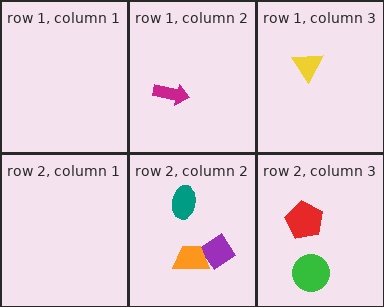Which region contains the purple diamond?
The row 2, column 2 region.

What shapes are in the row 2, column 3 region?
The red pentagon, the green circle.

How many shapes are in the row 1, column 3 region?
1.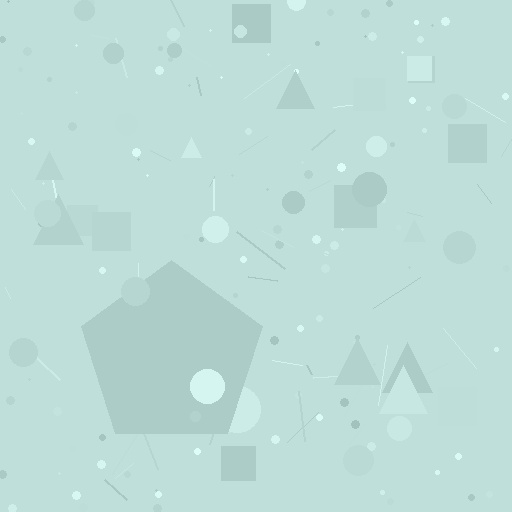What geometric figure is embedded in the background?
A pentagon is embedded in the background.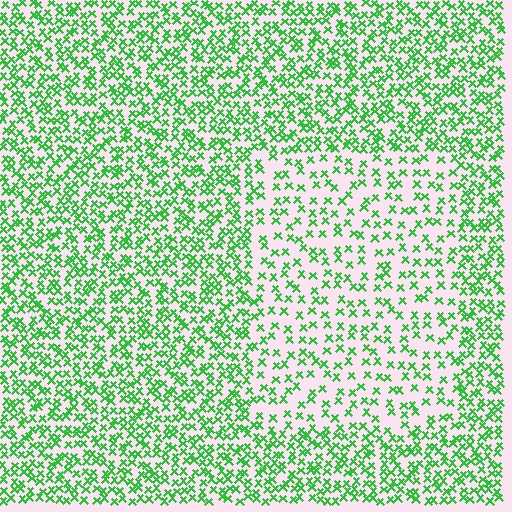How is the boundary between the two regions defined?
The boundary is defined by a change in element density (approximately 2.0x ratio). All elements are the same color, size, and shape.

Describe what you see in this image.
The image contains small green elements arranged at two different densities. A rectangle-shaped region is visible where the elements are less densely packed than the surrounding area.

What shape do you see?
I see a rectangle.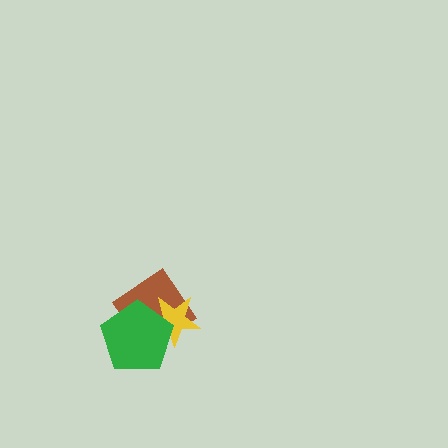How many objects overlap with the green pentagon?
2 objects overlap with the green pentagon.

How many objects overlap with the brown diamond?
2 objects overlap with the brown diamond.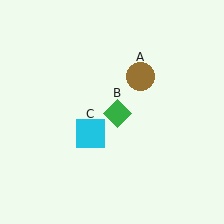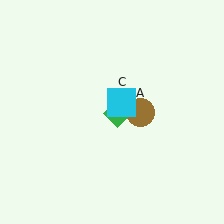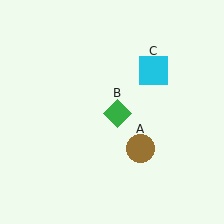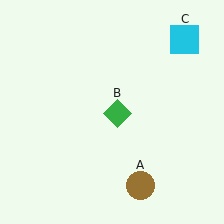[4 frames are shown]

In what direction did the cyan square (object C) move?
The cyan square (object C) moved up and to the right.